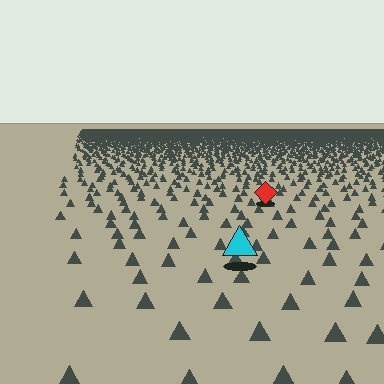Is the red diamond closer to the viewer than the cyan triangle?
No. The cyan triangle is closer — you can tell from the texture gradient: the ground texture is coarser near it.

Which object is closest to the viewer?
The cyan triangle is closest. The texture marks near it are larger and more spread out.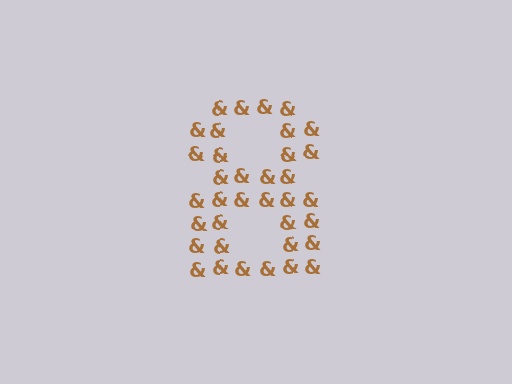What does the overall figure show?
The overall figure shows the digit 8.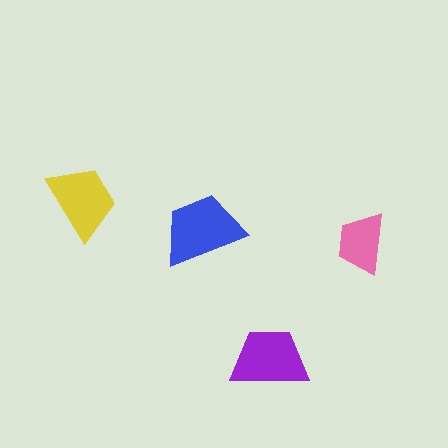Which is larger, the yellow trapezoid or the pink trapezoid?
The yellow one.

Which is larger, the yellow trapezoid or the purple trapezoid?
The purple one.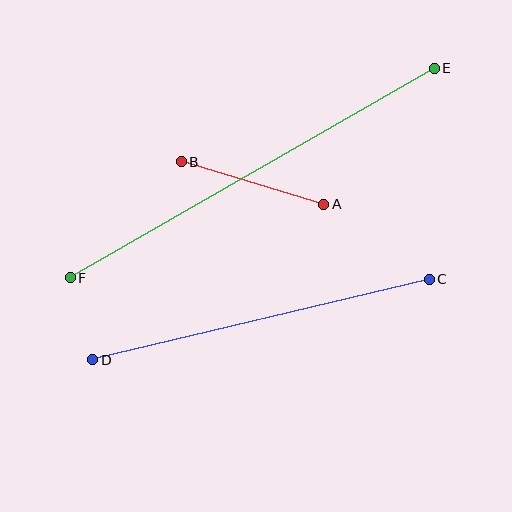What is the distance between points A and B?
The distance is approximately 148 pixels.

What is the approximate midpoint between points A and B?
The midpoint is at approximately (252, 183) pixels.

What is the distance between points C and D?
The distance is approximately 346 pixels.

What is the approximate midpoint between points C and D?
The midpoint is at approximately (261, 319) pixels.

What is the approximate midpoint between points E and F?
The midpoint is at approximately (252, 173) pixels.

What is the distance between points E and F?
The distance is approximately 420 pixels.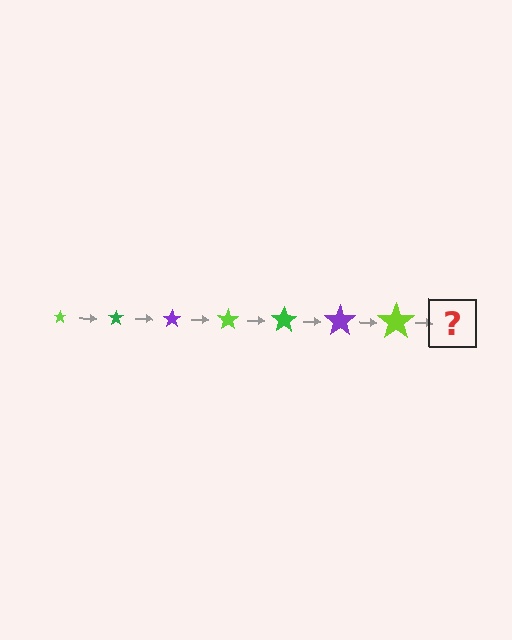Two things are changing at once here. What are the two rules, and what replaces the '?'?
The two rules are that the star grows larger each step and the color cycles through lime, green, and purple. The '?' should be a green star, larger than the previous one.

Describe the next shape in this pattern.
It should be a green star, larger than the previous one.